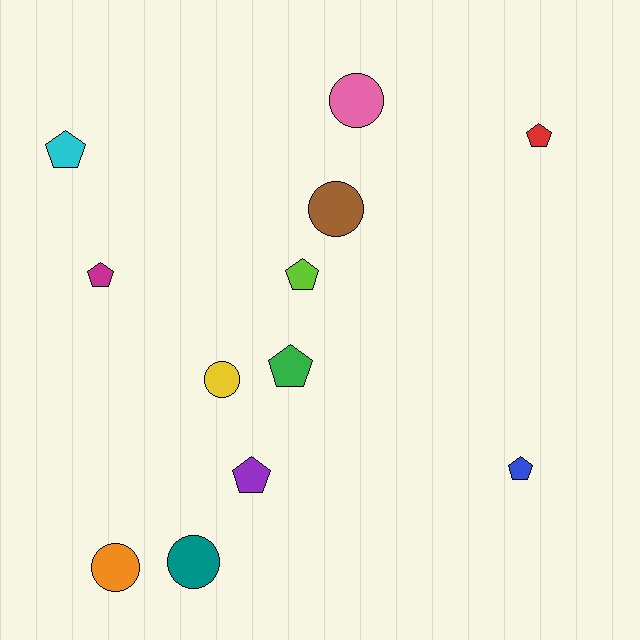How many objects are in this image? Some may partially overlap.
There are 12 objects.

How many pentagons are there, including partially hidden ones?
There are 7 pentagons.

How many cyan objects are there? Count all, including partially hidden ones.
There is 1 cyan object.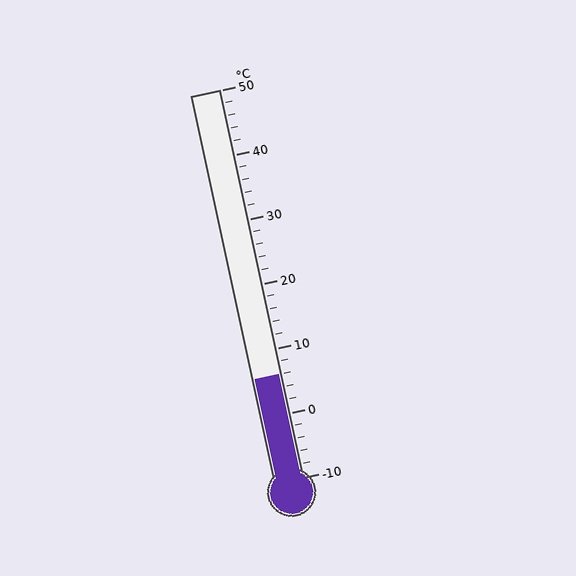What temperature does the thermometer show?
The thermometer shows approximately 6°C.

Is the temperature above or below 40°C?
The temperature is below 40°C.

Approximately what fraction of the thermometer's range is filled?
The thermometer is filled to approximately 25% of its range.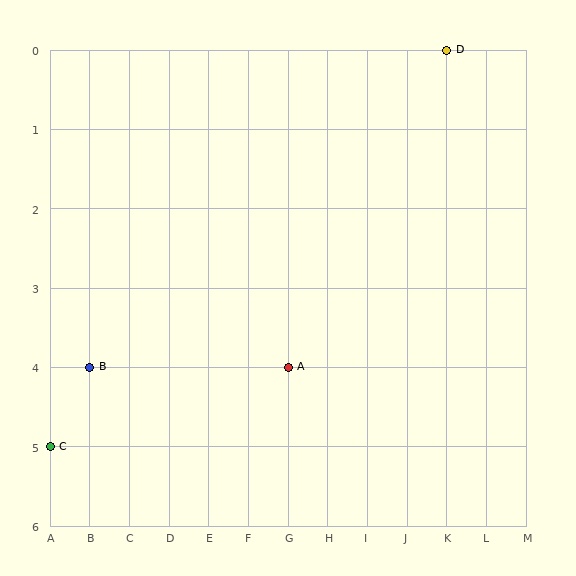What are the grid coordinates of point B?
Point B is at grid coordinates (B, 4).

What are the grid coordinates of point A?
Point A is at grid coordinates (G, 4).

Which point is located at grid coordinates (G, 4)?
Point A is at (G, 4).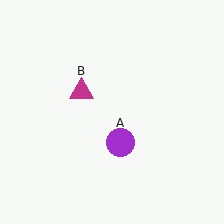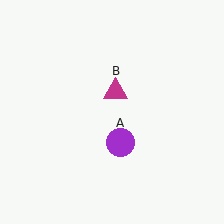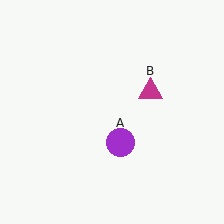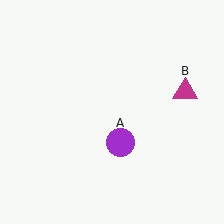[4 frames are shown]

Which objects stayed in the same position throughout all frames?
Purple circle (object A) remained stationary.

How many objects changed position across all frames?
1 object changed position: magenta triangle (object B).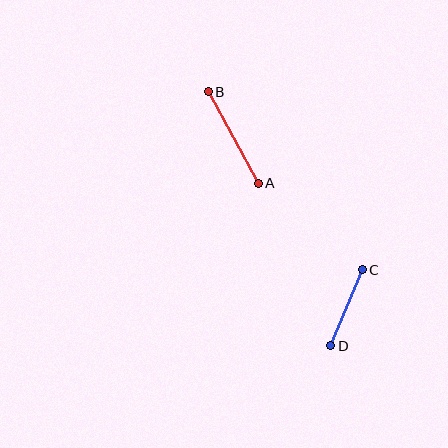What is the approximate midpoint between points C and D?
The midpoint is at approximately (347, 308) pixels.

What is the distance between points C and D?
The distance is approximately 82 pixels.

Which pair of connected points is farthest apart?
Points A and B are farthest apart.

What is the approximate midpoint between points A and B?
The midpoint is at approximately (233, 138) pixels.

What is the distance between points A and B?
The distance is approximately 104 pixels.